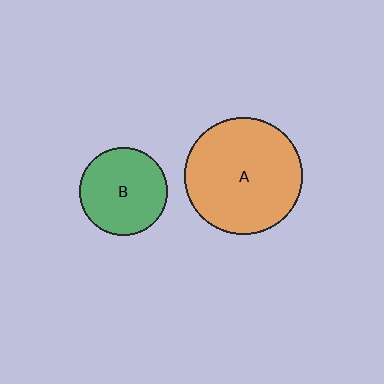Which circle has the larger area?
Circle A (orange).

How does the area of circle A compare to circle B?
Approximately 1.8 times.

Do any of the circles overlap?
No, none of the circles overlap.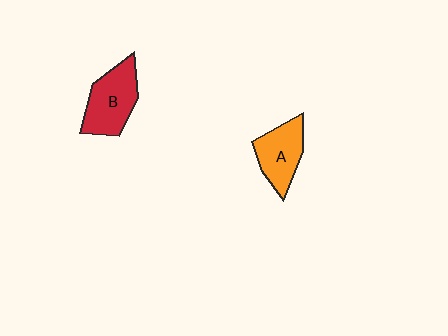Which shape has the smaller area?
Shape A (orange).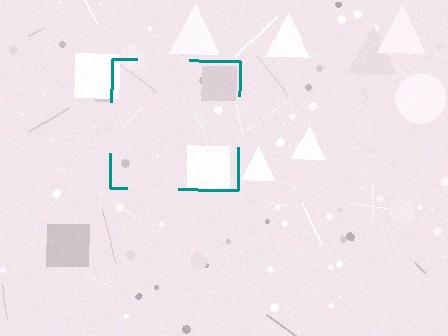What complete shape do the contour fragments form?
The contour fragments form a square.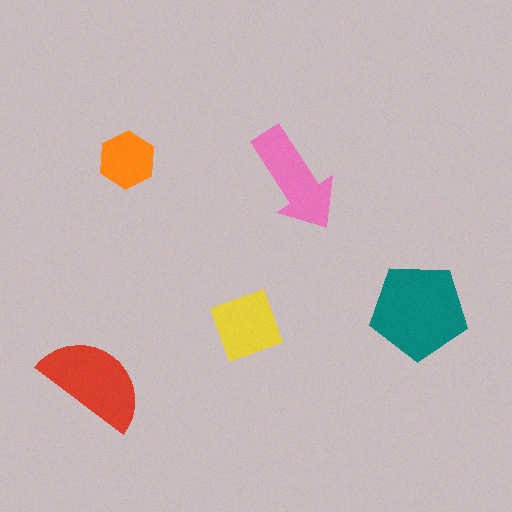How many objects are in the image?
There are 5 objects in the image.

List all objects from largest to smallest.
The teal pentagon, the red semicircle, the pink arrow, the yellow square, the orange hexagon.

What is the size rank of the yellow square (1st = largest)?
4th.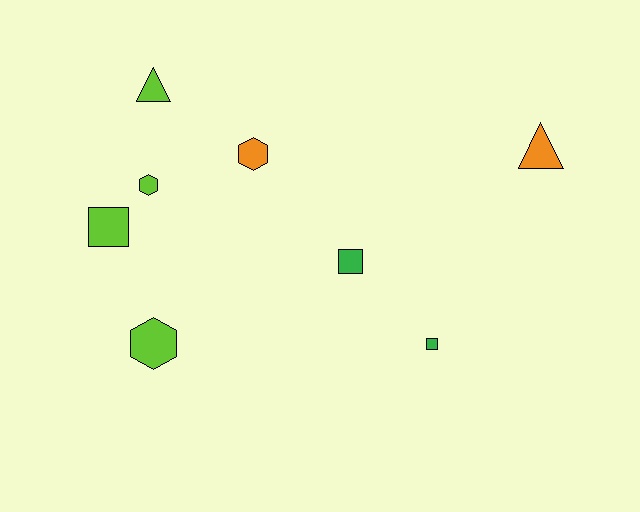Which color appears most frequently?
Lime, with 4 objects.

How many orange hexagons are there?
There is 1 orange hexagon.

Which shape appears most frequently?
Square, with 3 objects.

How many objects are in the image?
There are 8 objects.